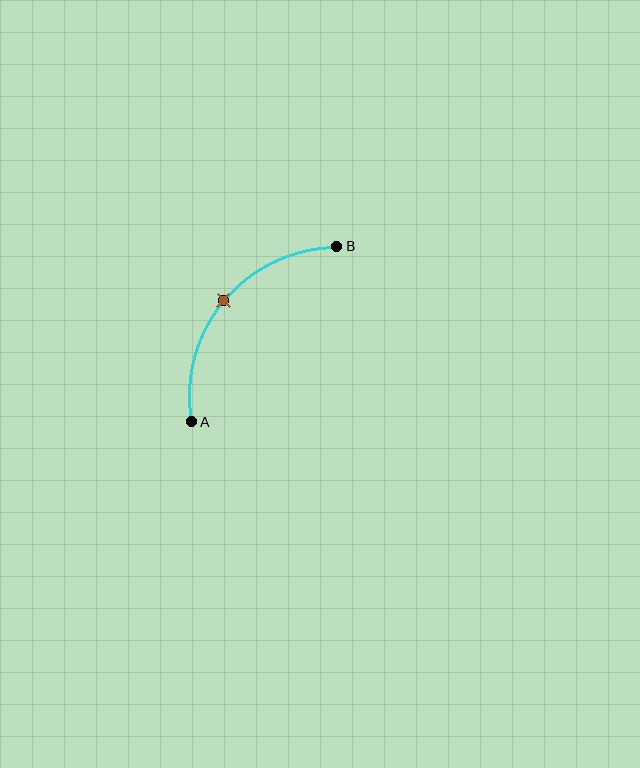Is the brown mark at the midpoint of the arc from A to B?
Yes. The brown mark lies on the arc at equal arc-length from both A and B — it is the arc midpoint.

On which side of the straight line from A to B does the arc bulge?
The arc bulges above and to the left of the straight line connecting A and B.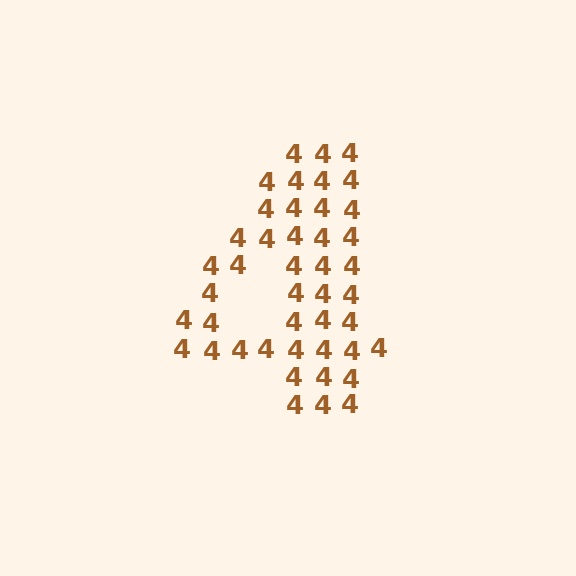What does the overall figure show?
The overall figure shows the digit 4.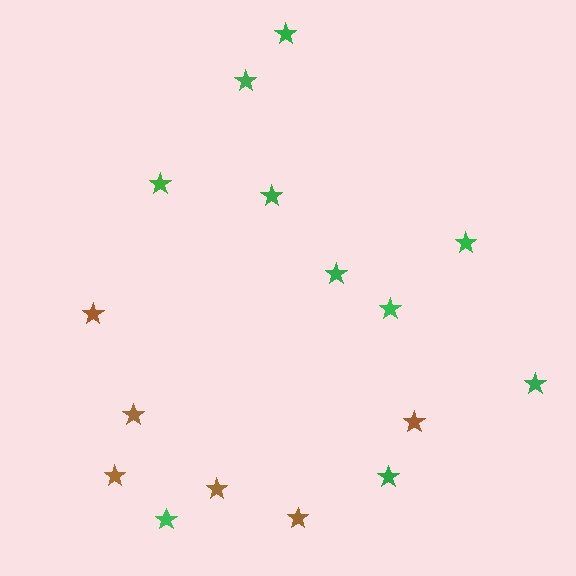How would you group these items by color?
There are 2 groups: one group of brown stars (6) and one group of green stars (10).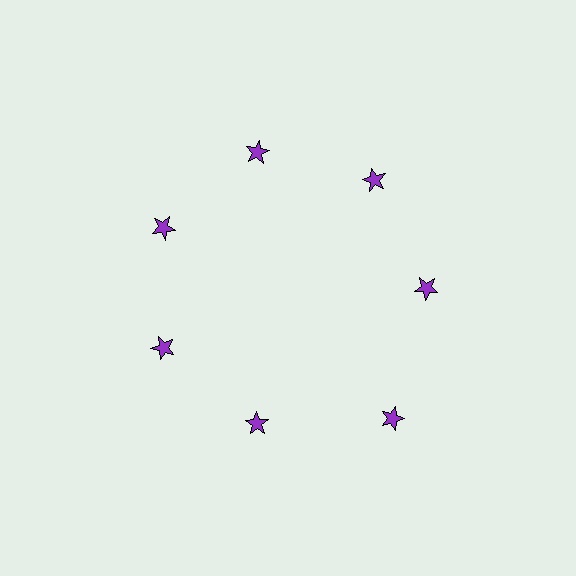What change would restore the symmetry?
The symmetry would be restored by moving it inward, back onto the ring so that all 7 stars sit at equal angles and equal distance from the center.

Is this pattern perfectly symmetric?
No. The 7 purple stars are arranged in a ring, but one element near the 5 o'clock position is pushed outward from the center, breaking the 7-fold rotational symmetry.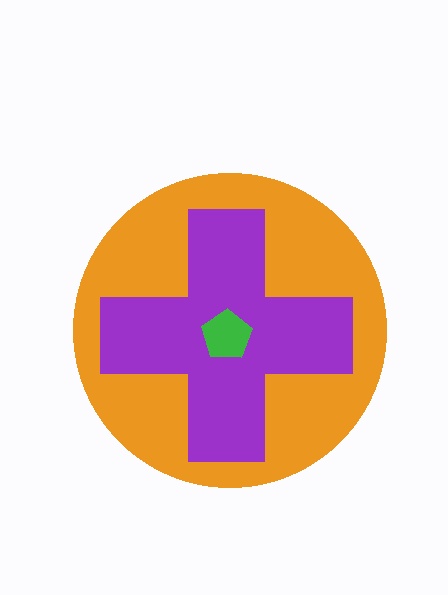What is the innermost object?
The green pentagon.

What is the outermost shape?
The orange circle.